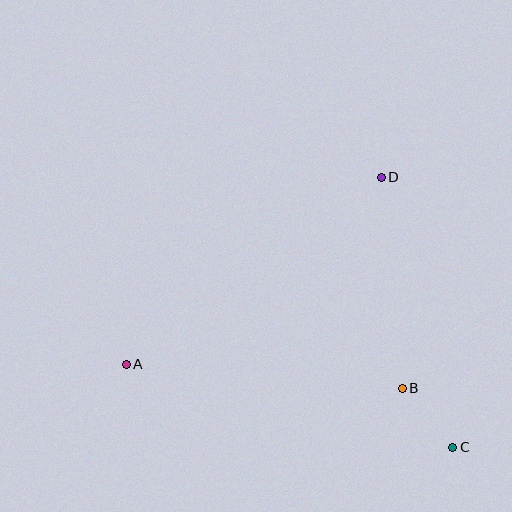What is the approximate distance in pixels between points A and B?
The distance between A and B is approximately 277 pixels.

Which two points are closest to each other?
Points B and C are closest to each other.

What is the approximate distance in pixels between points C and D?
The distance between C and D is approximately 280 pixels.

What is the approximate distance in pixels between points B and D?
The distance between B and D is approximately 212 pixels.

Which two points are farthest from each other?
Points A and C are farthest from each other.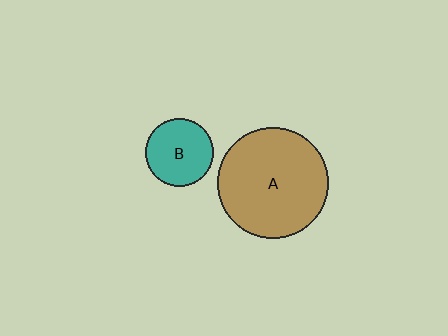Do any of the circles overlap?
No, none of the circles overlap.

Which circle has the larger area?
Circle A (brown).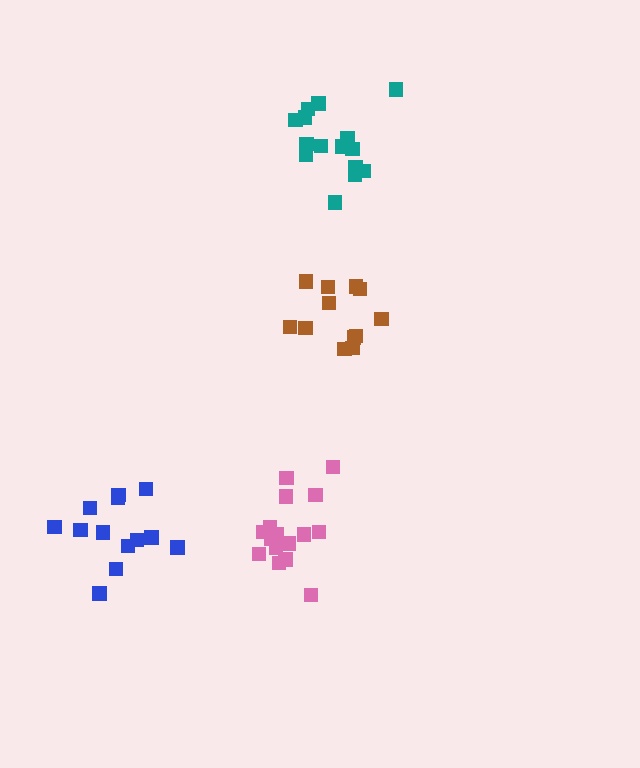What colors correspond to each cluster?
The clusters are colored: teal, brown, pink, blue.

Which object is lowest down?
The blue cluster is bottommost.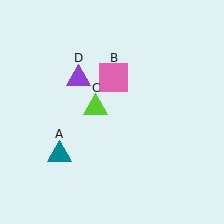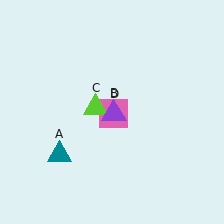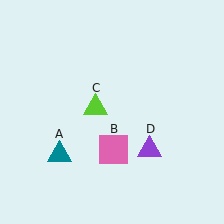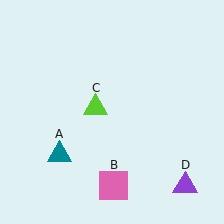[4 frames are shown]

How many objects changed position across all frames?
2 objects changed position: pink square (object B), purple triangle (object D).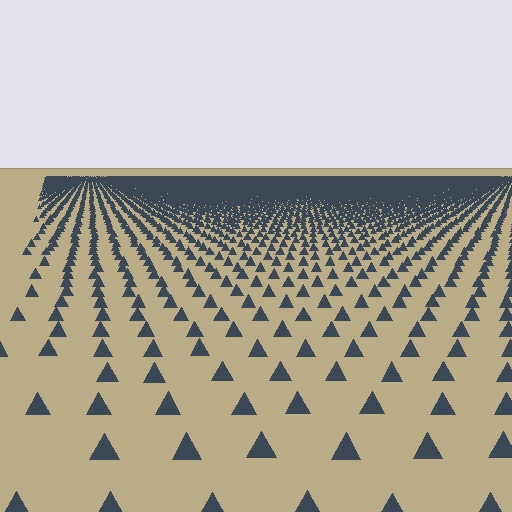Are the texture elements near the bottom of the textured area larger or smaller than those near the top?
Larger. Near the bottom, elements are closer to the viewer and appear at a bigger on-screen size.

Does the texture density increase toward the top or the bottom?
Density increases toward the top.